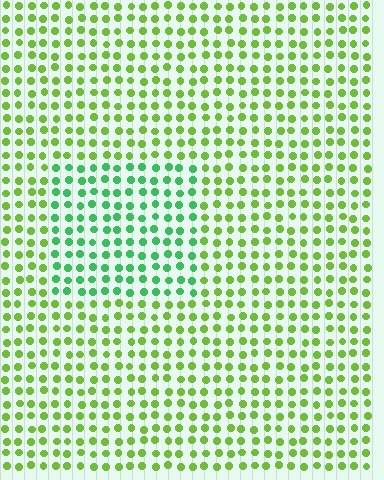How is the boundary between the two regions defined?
The boundary is defined purely by a slight shift in hue (about 42 degrees). Spacing, size, and orientation are identical on both sides.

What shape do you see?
I see a rectangle.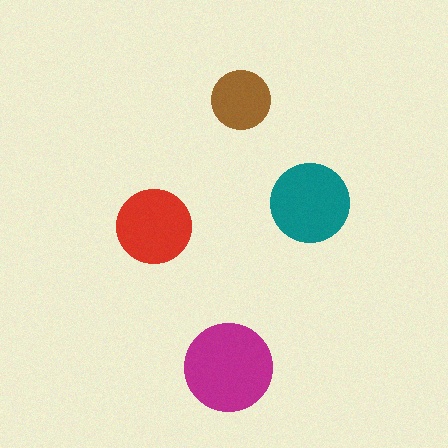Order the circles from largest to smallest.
the magenta one, the teal one, the red one, the brown one.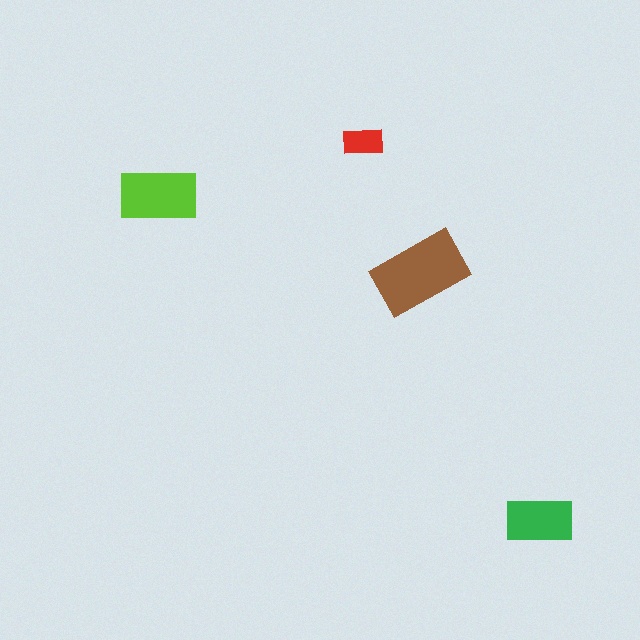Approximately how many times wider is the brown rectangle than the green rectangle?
About 1.5 times wider.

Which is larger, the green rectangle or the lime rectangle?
The lime one.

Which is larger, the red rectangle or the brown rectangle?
The brown one.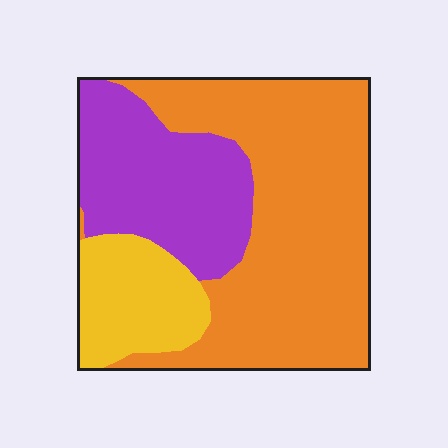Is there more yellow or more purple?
Purple.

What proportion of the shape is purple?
Purple takes up about one quarter (1/4) of the shape.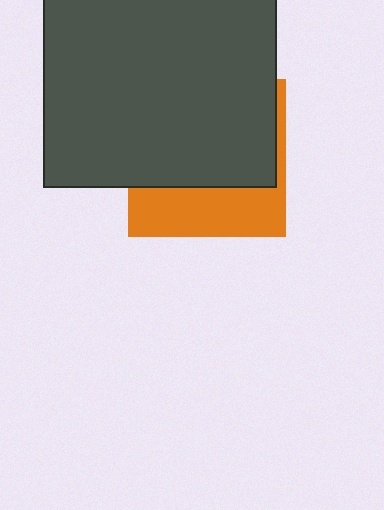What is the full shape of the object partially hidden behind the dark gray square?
The partially hidden object is an orange square.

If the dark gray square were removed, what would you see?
You would see the complete orange square.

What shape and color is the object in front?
The object in front is a dark gray square.